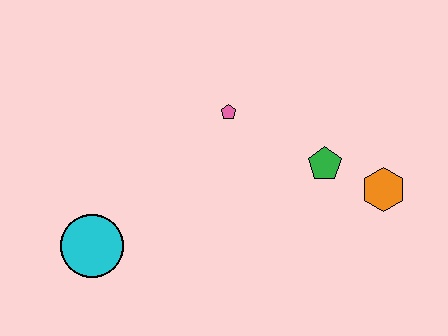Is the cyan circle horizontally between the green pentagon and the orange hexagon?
No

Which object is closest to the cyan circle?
The pink pentagon is closest to the cyan circle.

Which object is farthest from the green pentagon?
The cyan circle is farthest from the green pentagon.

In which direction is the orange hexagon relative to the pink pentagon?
The orange hexagon is to the right of the pink pentagon.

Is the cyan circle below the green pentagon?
Yes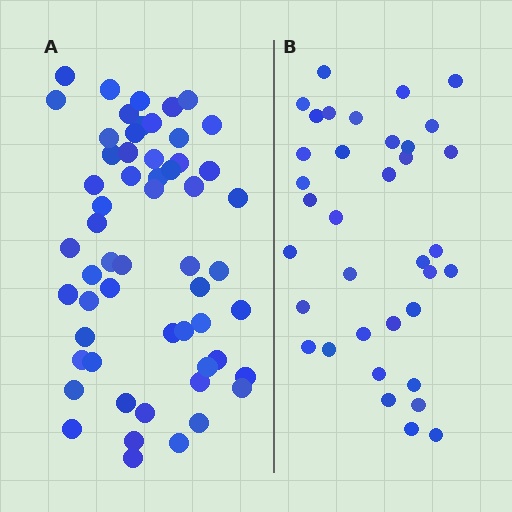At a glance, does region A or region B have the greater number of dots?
Region A (the left region) has more dots.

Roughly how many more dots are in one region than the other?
Region A has approximately 20 more dots than region B.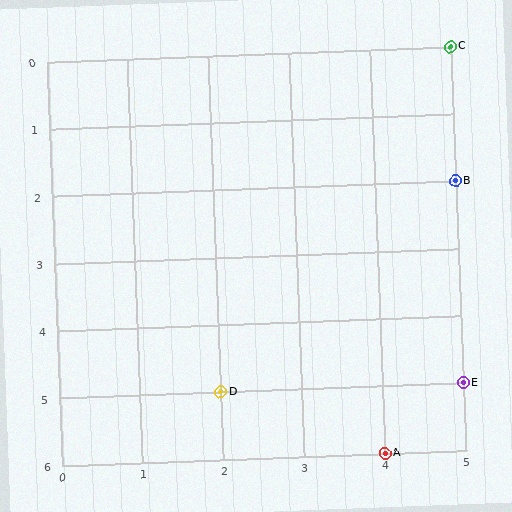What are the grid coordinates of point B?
Point B is at grid coordinates (5, 2).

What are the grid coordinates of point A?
Point A is at grid coordinates (4, 6).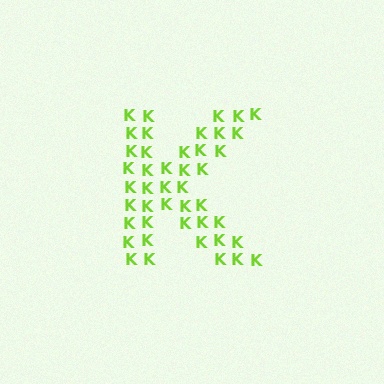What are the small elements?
The small elements are letter K's.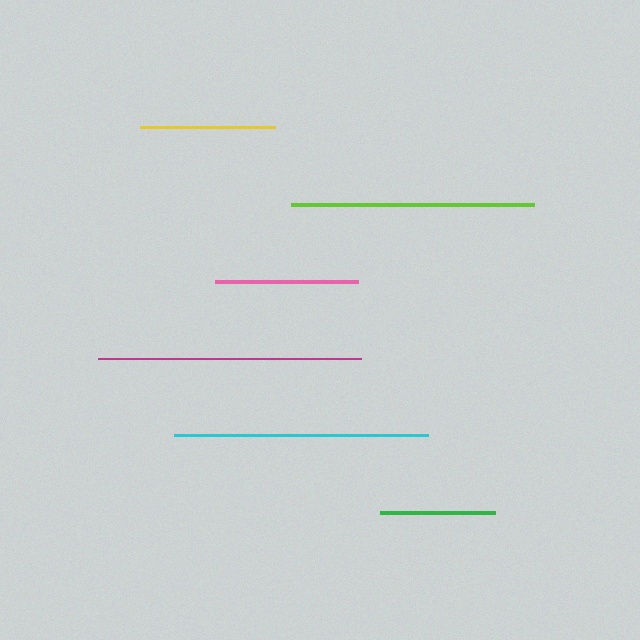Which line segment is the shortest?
The green line is the shortest at approximately 114 pixels.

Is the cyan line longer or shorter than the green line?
The cyan line is longer than the green line.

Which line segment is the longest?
The magenta line is the longest at approximately 263 pixels.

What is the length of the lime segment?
The lime segment is approximately 243 pixels long.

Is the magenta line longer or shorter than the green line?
The magenta line is longer than the green line.